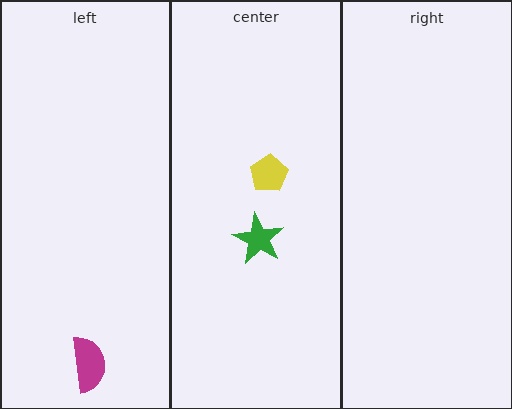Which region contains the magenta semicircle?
The left region.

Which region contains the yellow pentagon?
The center region.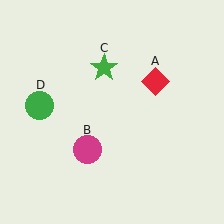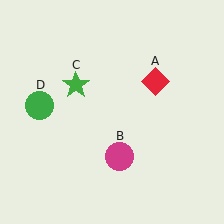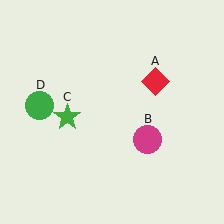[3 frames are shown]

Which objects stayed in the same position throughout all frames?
Red diamond (object A) and green circle (object D) remained stationary.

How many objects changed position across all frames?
2 objects changed position: magenta circle (object B), green star (object C).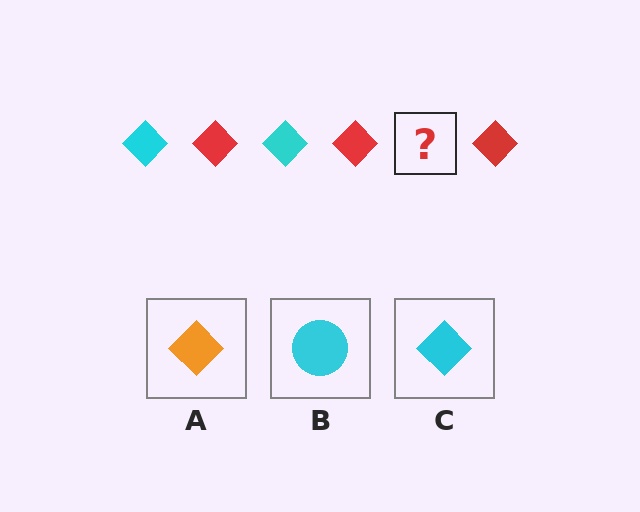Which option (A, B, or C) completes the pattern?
C.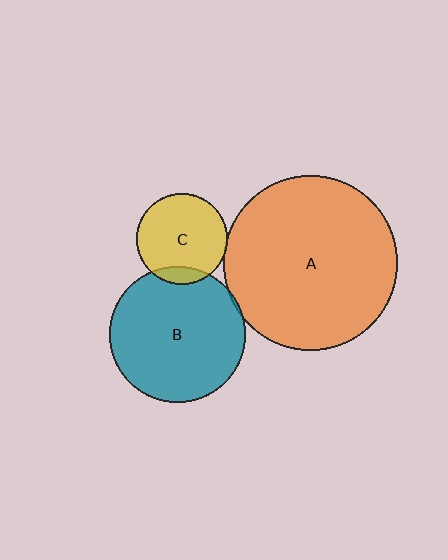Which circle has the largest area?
Circle A (orange).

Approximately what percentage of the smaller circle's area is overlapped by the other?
Approximately 5%.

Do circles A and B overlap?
Yes.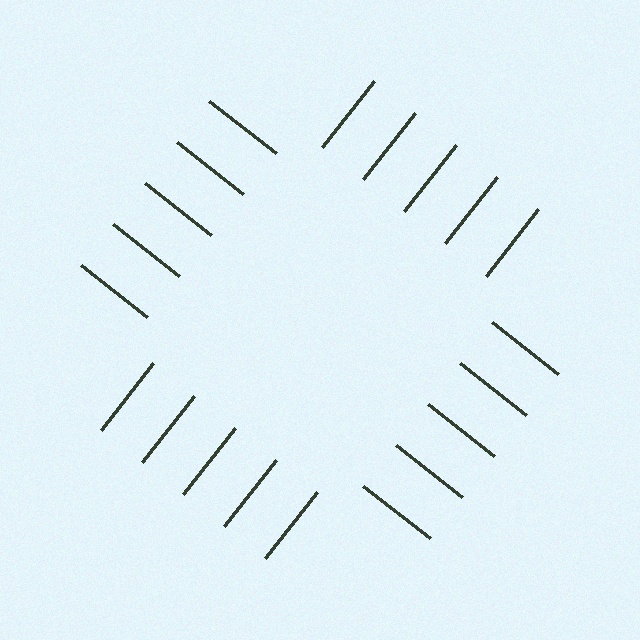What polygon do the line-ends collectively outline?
An illusory square — the line segments terminate on its edges but no continuous stroke is drawn.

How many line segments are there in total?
20 — 5 along each of the 4 edges.